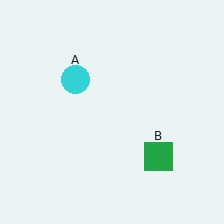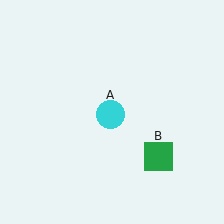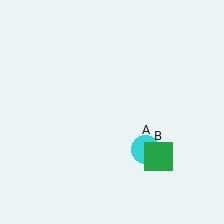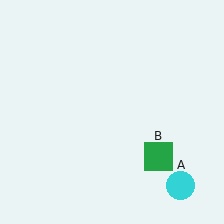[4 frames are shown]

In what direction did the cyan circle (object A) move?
The cyan circle (object A) moved down and to the right.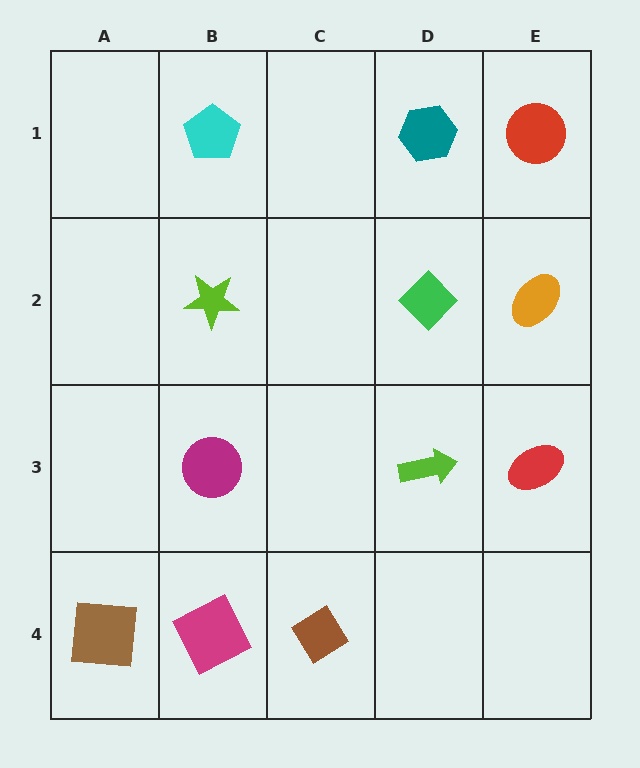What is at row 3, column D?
A lime arrow.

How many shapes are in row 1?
3 shapes.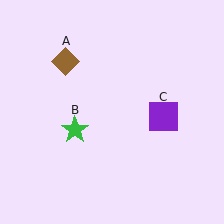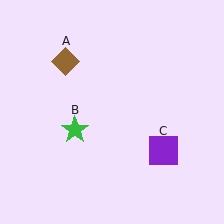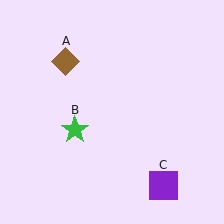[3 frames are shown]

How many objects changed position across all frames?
1 object changed position: purple square (object C).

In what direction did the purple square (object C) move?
The purple square (object C) moved down.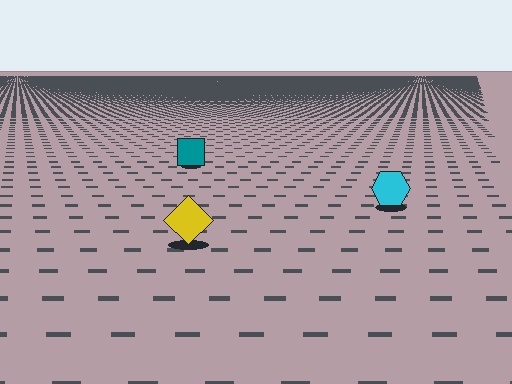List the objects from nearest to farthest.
From nearest to farthest: the yellow diamond, the cyan hexagon, the teal square.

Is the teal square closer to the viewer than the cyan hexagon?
No. The cyan hexagon is closer — you can tell from the texture gradient: the ground texture is coarser near it.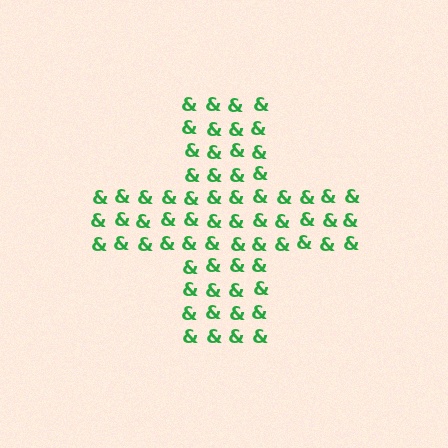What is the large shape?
The large shape is a cross.